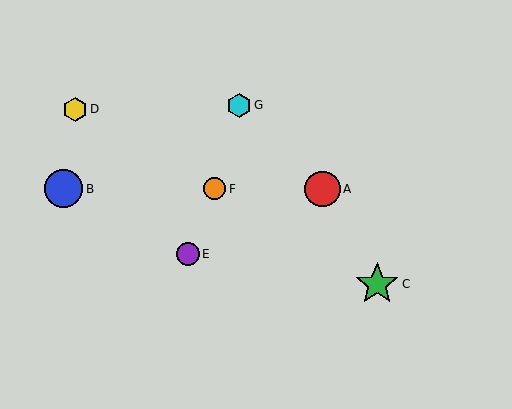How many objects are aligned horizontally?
3 objects (A, B, F) are aligned horizontally.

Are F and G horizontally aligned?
No, F is at y≈189 and G is at y≈105.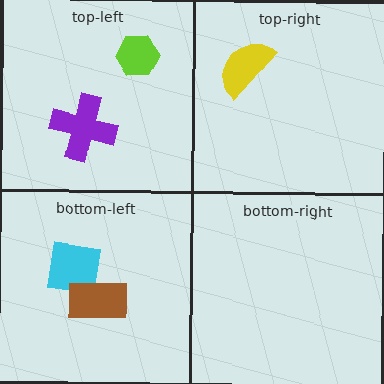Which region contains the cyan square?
The bottom-left region.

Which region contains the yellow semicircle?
The top-right region.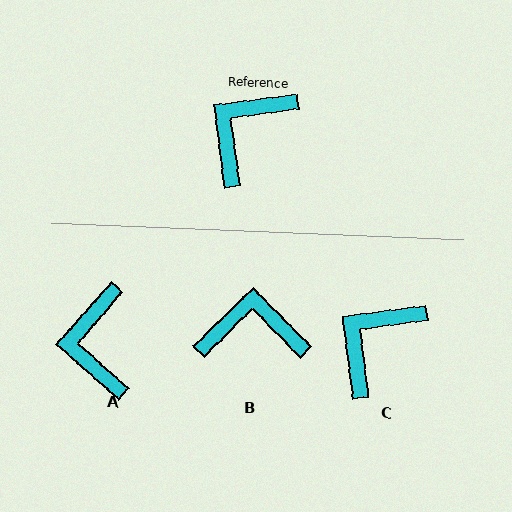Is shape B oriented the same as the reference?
No, it is off by about 53 degrees.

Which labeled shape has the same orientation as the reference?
C.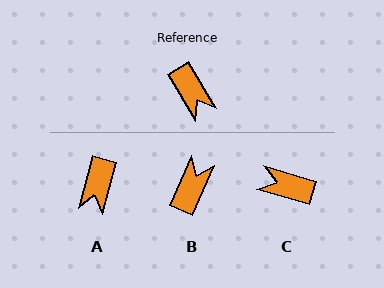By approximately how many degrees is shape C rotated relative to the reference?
Approximately 138 degrees clockwise.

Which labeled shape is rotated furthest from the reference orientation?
C, about 138 degrees away.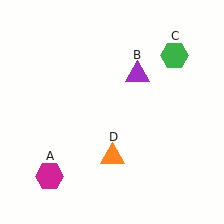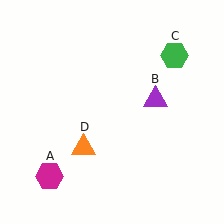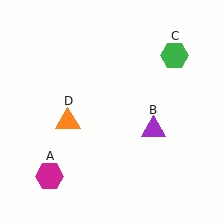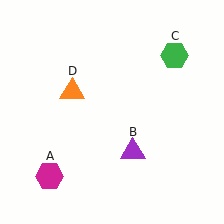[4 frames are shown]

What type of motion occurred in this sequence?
The purple triangle (object B), orange triangle (object D) rotated clockwise around the center of the scene.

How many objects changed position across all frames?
2 objects changed position: purple triangle (object B), orange triangle (object D).